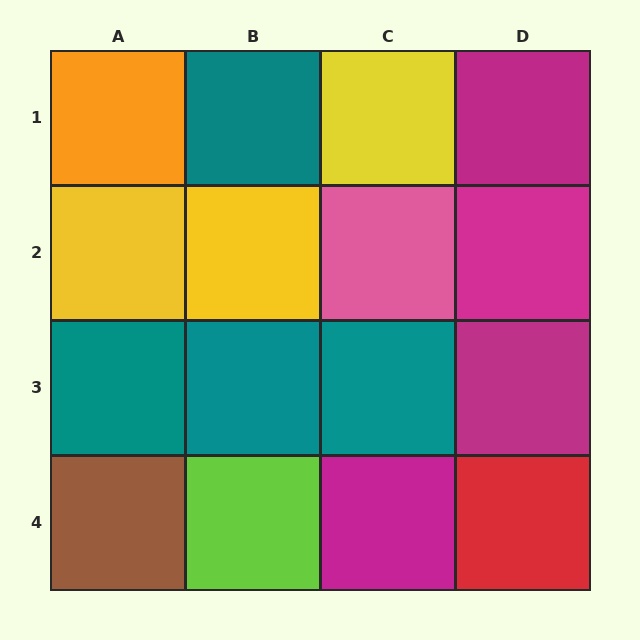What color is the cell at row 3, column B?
Teal.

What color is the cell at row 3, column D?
Magenta.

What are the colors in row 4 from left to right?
Brown, lime, magenta, red.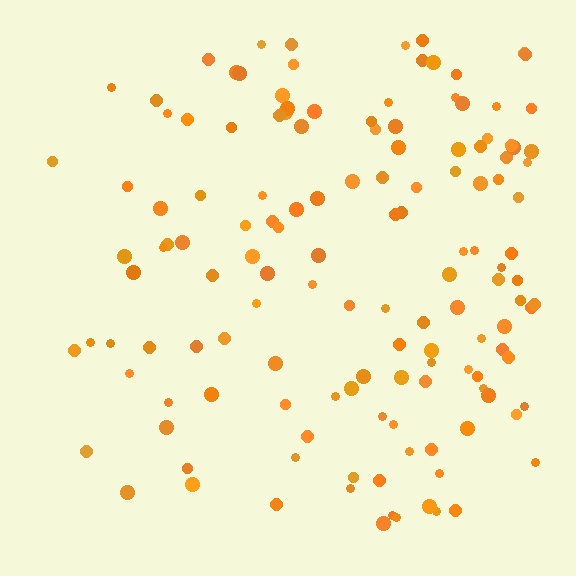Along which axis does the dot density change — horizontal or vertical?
Horizontal.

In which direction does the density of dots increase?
From left to right, with the right side densest.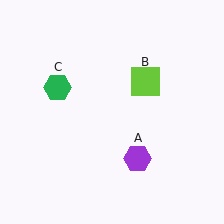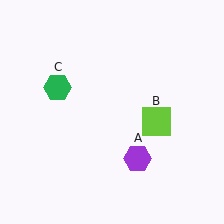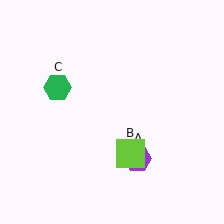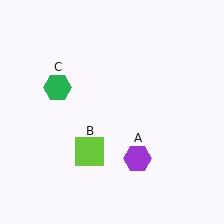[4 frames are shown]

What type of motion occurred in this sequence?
The lime square (object B) rotated clockwise around the center of the scene.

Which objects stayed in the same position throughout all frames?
Purple hexagon (object A) and green hexagon (object C) remained stationary.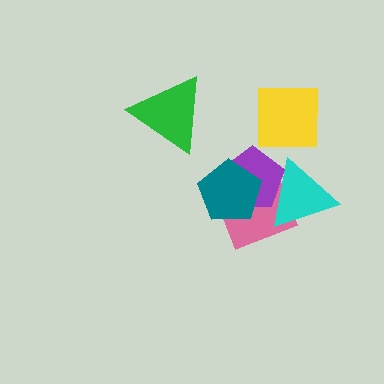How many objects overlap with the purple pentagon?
3 objects overlap with the purple pentagon.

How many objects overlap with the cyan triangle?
2 objects overlap with the cyan triangle.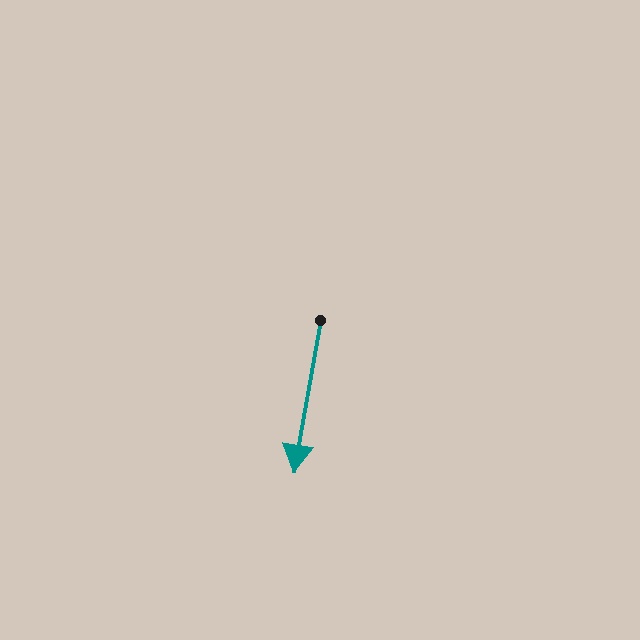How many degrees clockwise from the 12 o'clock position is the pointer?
Approximately 190 degrees.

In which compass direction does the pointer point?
South.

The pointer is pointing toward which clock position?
Roughly 6 o'clock.